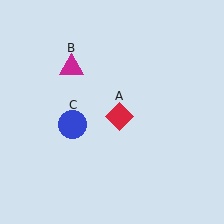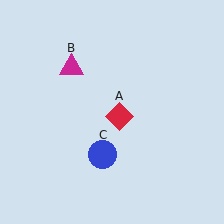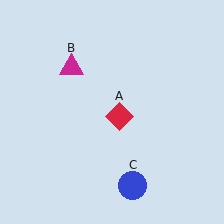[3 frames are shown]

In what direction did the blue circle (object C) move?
The blue circle (object C) moved down and to the right.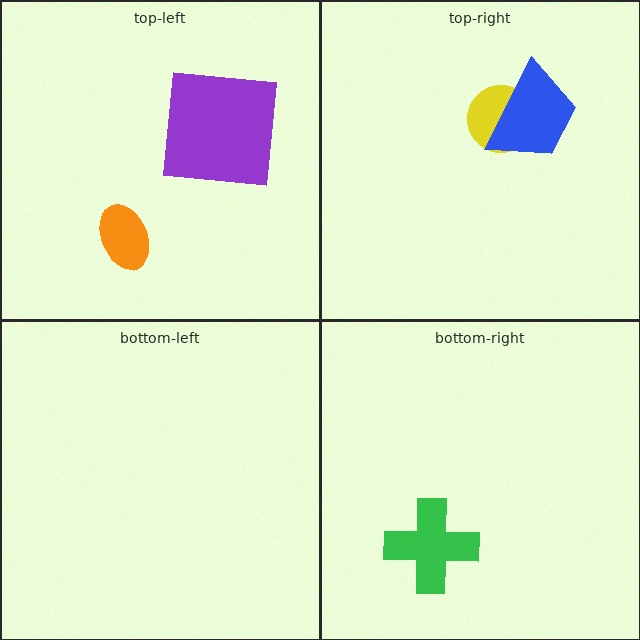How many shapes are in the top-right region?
2.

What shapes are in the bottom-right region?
The green cross.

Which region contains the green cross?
The bottom-right region.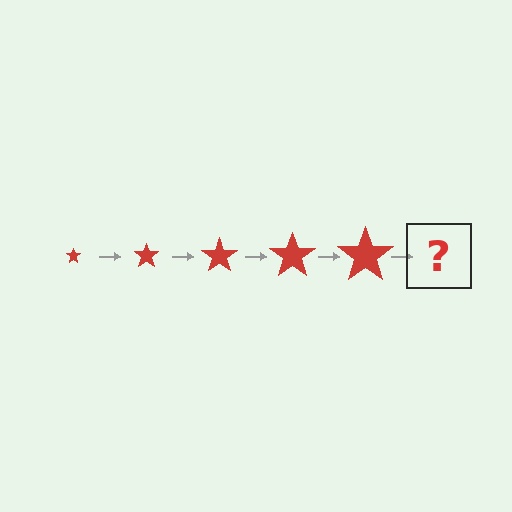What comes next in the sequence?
The next element should be a red star, larger than the previous one.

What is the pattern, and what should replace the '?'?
The pattern is that the star gets progressively larger each step. The '?' should be a red star, larger than the previous one.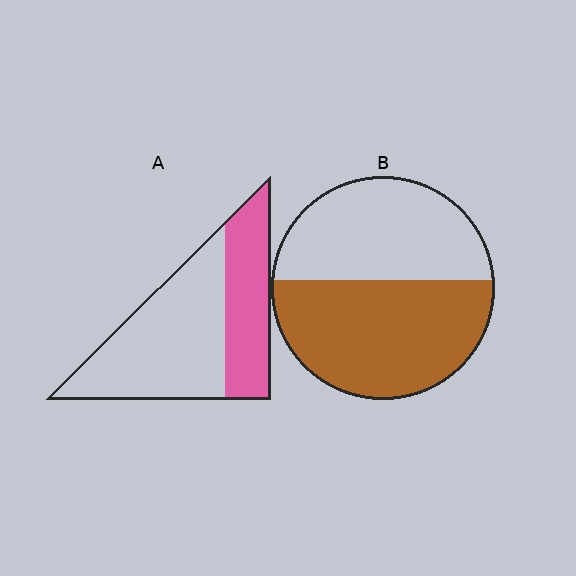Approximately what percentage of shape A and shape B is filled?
A is approximately 35% and B is approximately 55%.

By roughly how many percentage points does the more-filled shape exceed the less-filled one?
By roughly 20 percentage points (B over A).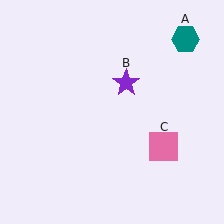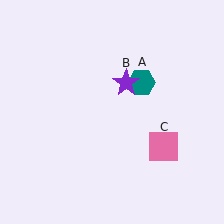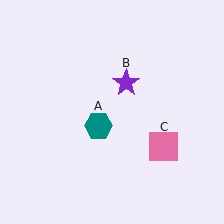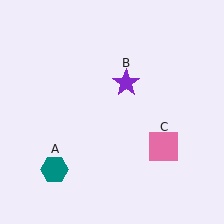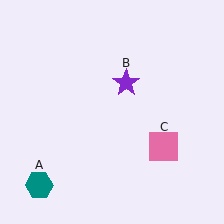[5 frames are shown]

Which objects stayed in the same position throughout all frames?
Purple star (object B) and pink square (object C) remained stationary.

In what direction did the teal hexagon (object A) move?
The teal hexagon (object A) moved down and to the left.